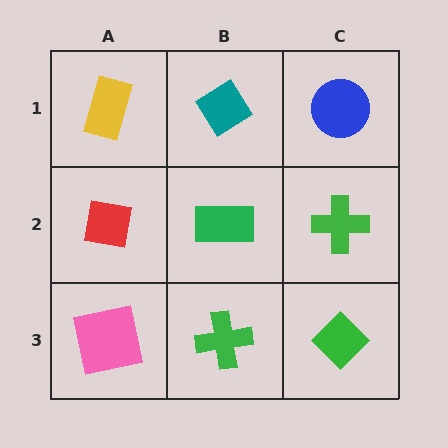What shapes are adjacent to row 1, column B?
A green rectangle (row 2, column B), a yellow rectangle (row 1, column A), a blue circle (row 1, column C).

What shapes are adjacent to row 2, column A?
A yellow rectangle (row 1, column A), a pink square (row 3, column A), a green rectangle (row 2, column B).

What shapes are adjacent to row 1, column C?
A green cross (row 2, column C), a teal diamond (row 1, column B).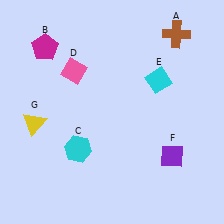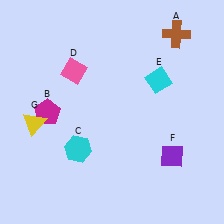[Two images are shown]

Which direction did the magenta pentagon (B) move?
The magenta pentagon (B) moved down.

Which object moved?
The magenta pentagon (B) moved down.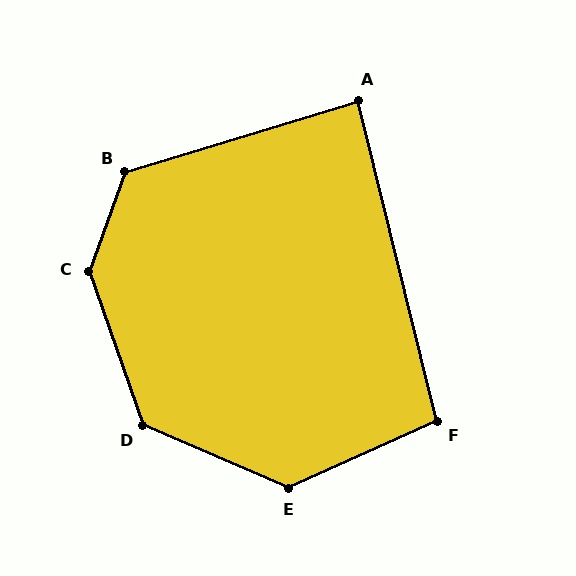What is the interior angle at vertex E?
Approximately 133 degrees (obtuse).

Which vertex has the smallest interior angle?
A, at approximately 87 degrees.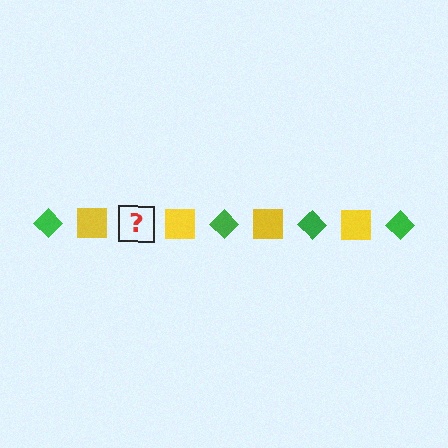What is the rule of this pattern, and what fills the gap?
The rule is that the pattern alternates between green diamond and yellow square. The gap should be filled with a green diamond.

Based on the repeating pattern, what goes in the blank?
The blank should be a green diamond.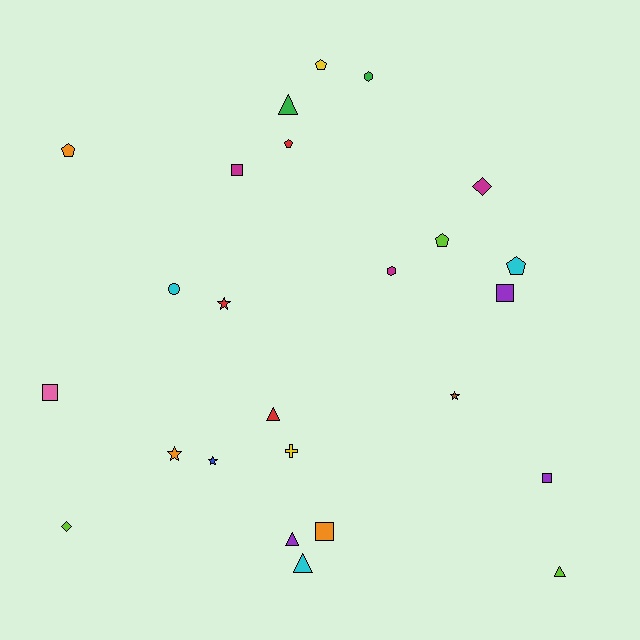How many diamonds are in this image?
There are 2 diamonds.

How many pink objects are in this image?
There is 1 pink object.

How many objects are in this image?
There are 25 objects.